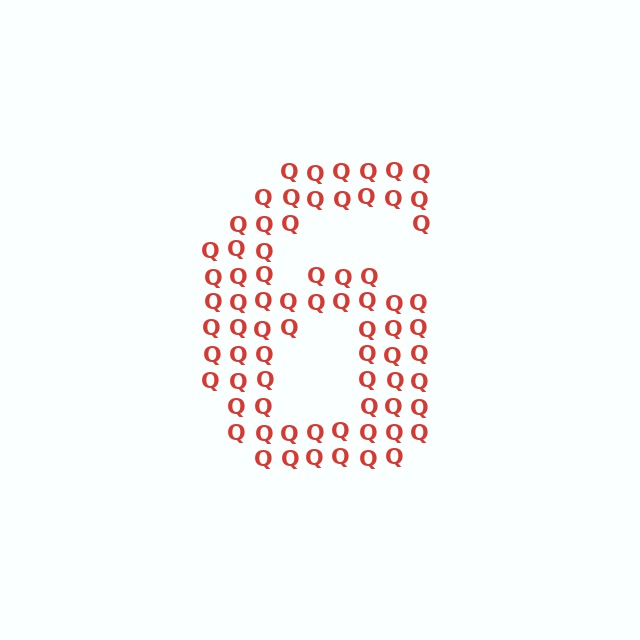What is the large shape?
The large shape is the digit 6.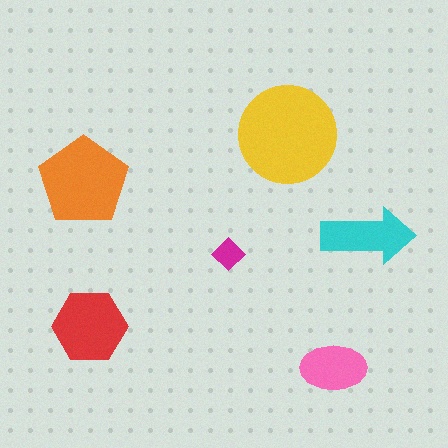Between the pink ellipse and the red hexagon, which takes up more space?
The red hexagon.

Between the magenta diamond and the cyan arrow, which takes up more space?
The cyan arrow.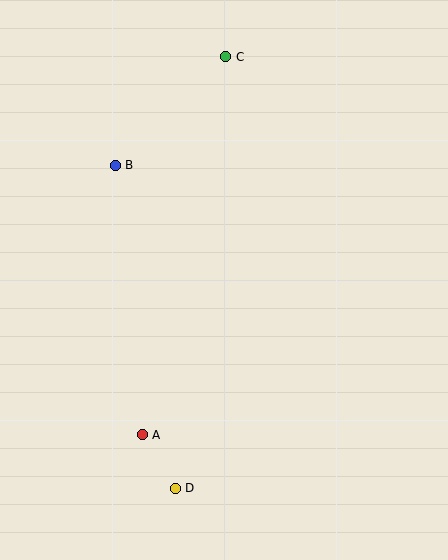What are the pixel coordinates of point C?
Point C is at (226, 57).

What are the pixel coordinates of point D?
Point D is at (175, 488).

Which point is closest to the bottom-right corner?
Point D is closest to the bottom-right corner.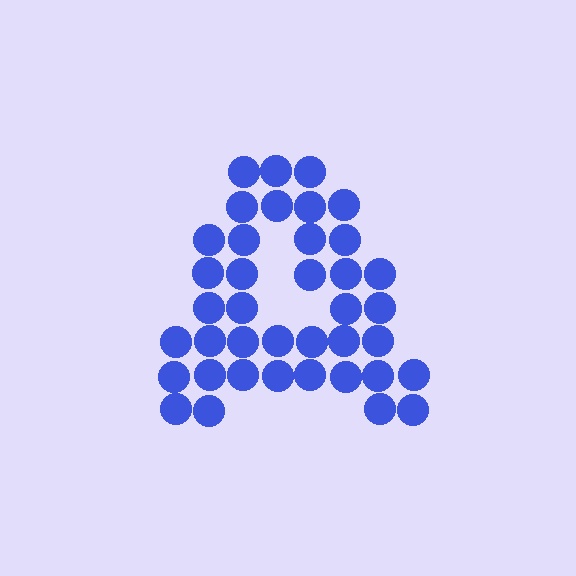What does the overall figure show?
The overall figure shows the letter A.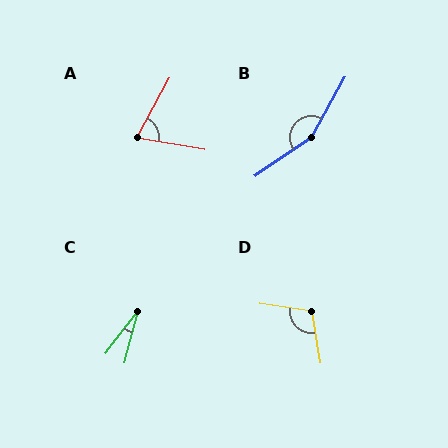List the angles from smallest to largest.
C (23°), A (71°), D (108°), B (153°).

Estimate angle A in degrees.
Approximately 71 degrees.